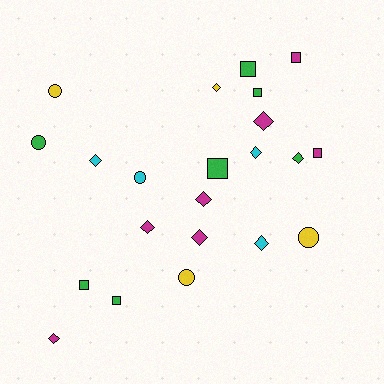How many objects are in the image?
There are 22 objects.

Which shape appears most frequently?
Diamond, with 10 objects.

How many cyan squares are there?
There are no cyan squares.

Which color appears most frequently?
Green, with 7 objects.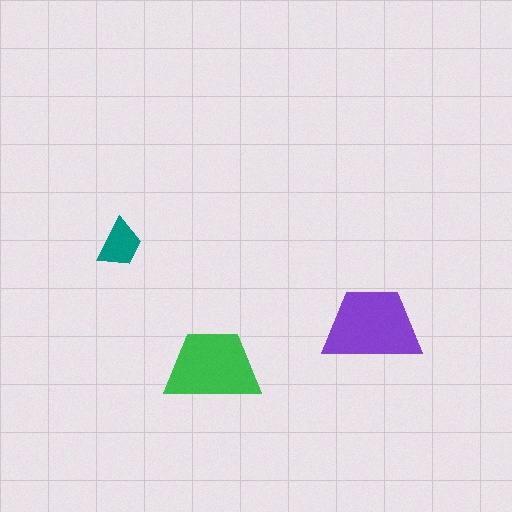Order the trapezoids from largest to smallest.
the purple one, the green one, the teal one.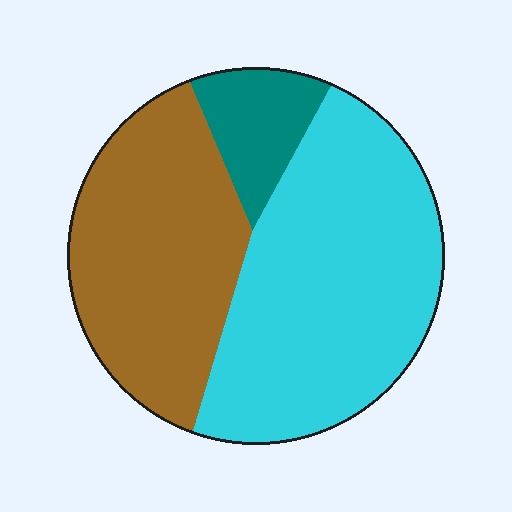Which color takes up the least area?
Teal, at roughly 10%.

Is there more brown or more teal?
Brown.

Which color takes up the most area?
Cyan, at roughly 50%.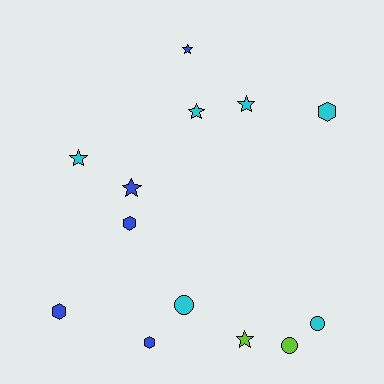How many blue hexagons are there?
There are 3 blue hexagons.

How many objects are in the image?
There are 13 objects.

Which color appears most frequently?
Cyan, with 6 objects.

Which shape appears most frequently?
Star, with 6 objects.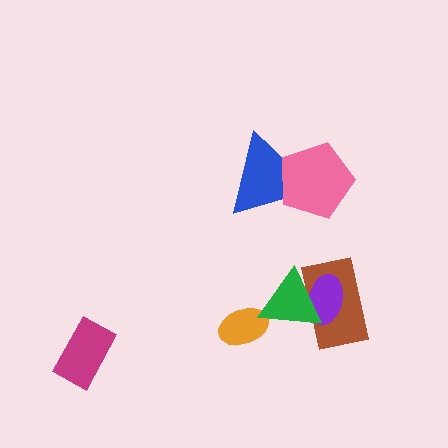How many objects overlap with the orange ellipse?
1 object overlaps with the orange ellipse.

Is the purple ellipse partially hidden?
Yes, it is partially covered by another shape.